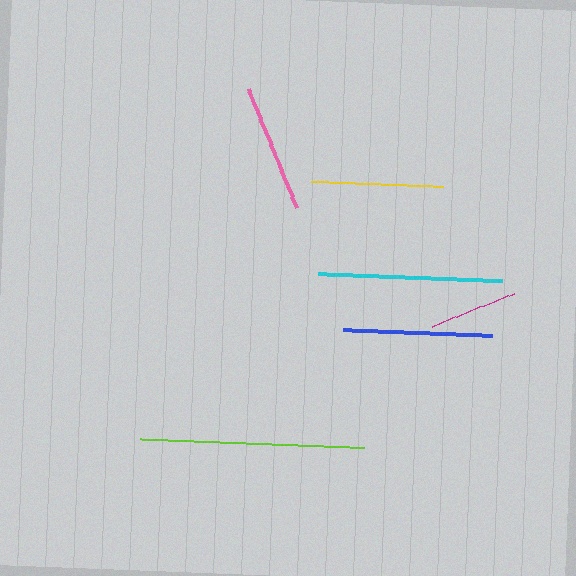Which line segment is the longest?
The lime line is the longest at approximately 224 pixels.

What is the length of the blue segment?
The blue segment is approximately 149 pixels long.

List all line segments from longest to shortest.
From longest to shortest: lime, cyan, blue, yellow, pink, magenta.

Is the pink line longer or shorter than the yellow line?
The yellow line is longer than the pink line.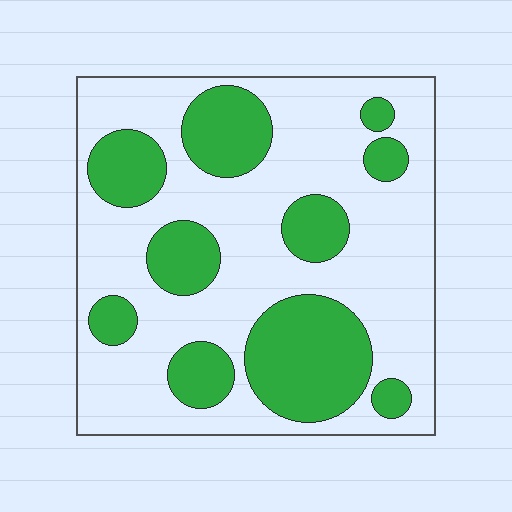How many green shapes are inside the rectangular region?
10.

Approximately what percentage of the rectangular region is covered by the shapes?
Approximately 35%.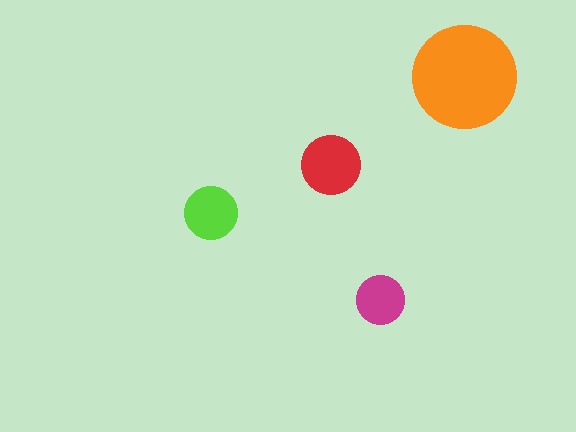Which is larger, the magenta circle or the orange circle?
The orange one.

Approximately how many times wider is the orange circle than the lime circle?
About 2 times wider.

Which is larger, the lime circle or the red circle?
The red one.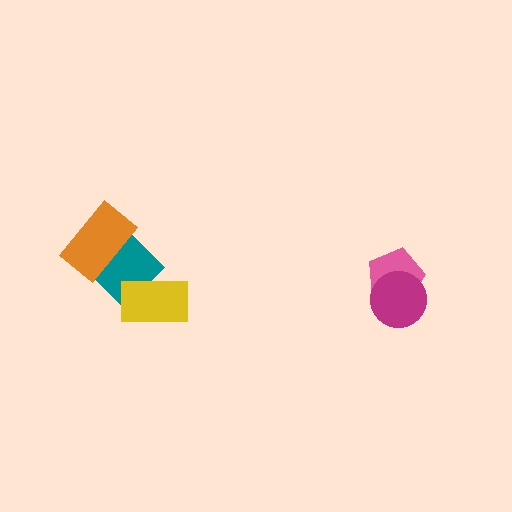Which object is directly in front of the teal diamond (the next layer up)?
The yellow rectangle is directly in front of the teal diamond.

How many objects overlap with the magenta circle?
1 object overlaps with the magenta circle.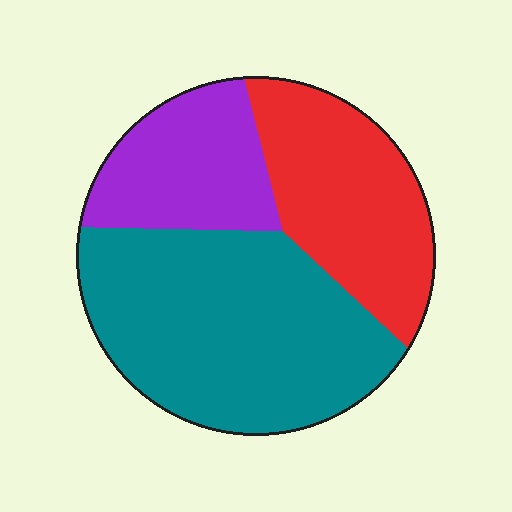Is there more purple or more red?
Red.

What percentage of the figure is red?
Red takes up between a quarter and a half of the figure.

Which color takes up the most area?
Teal, at roughly 50%.